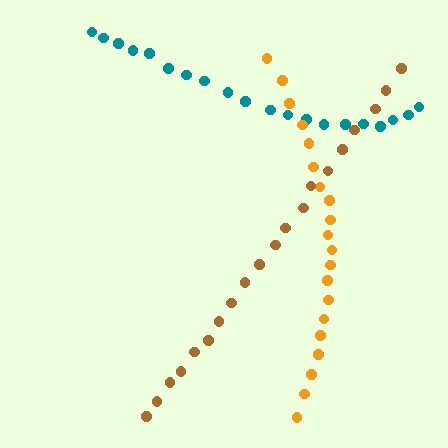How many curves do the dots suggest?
There are 3 distinct paths.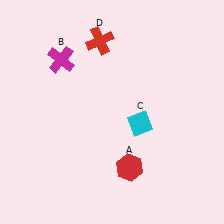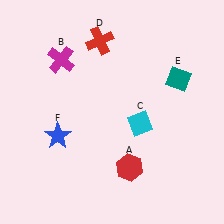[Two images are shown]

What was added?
A teal diamond (E), a blue star (F) were added in Image 2.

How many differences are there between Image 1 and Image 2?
There are 2 differences between the two images.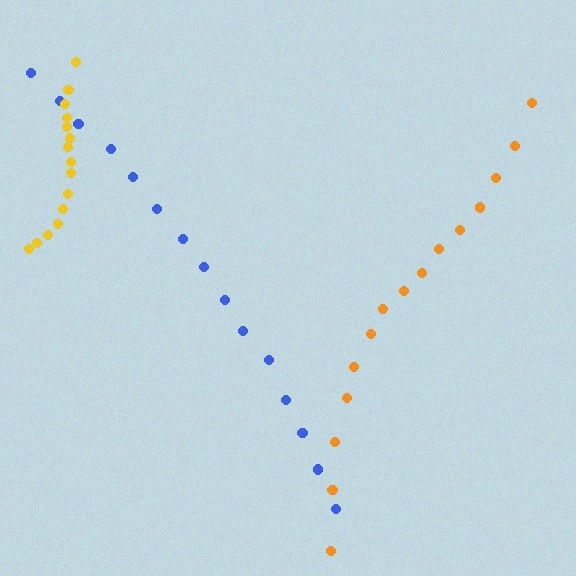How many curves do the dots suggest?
There are 3 distinct paths.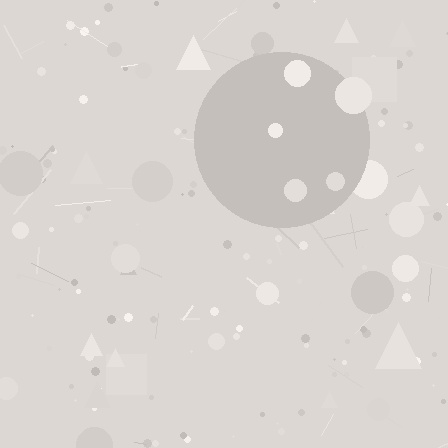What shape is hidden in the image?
A circle is hidden in the image.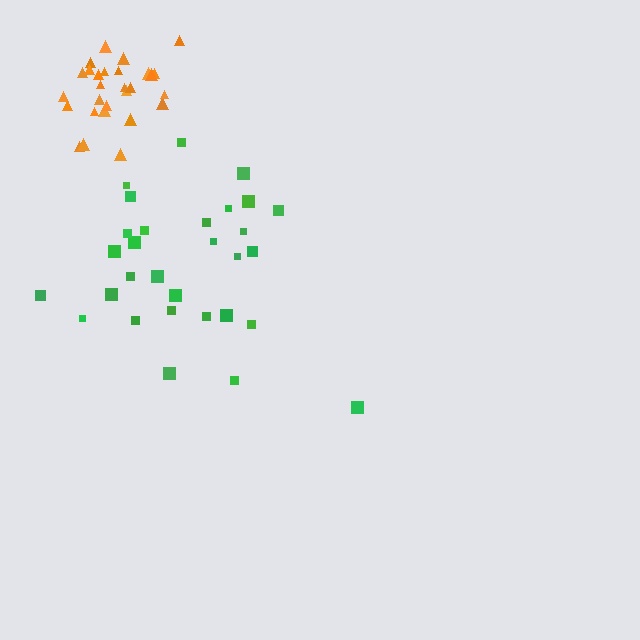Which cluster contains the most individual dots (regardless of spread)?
Green (30).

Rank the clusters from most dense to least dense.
orange, green.